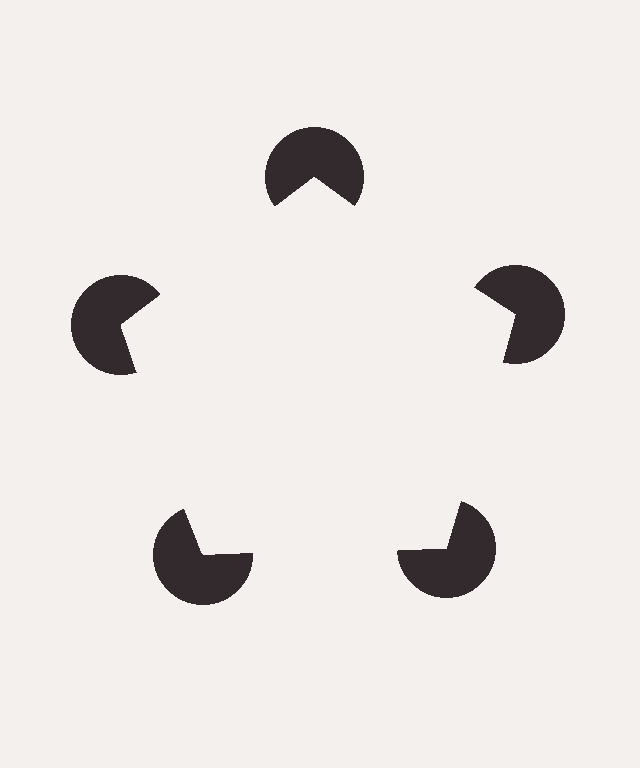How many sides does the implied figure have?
5 sides.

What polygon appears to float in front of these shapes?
An illusory pentagon — its edges are inferred from the aligned wedge cuts in the pac-man discs, not physically drawn.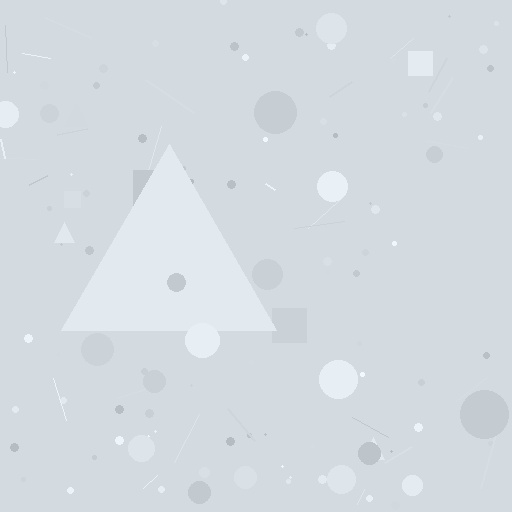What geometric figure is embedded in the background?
A triangle is embedded in the background.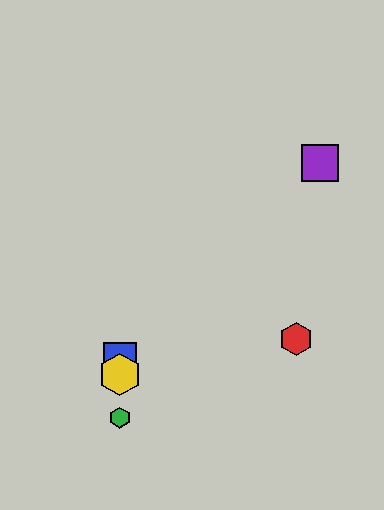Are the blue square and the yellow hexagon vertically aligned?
Yes, both are at x≈120.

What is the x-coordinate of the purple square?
The purple square is at x≈320.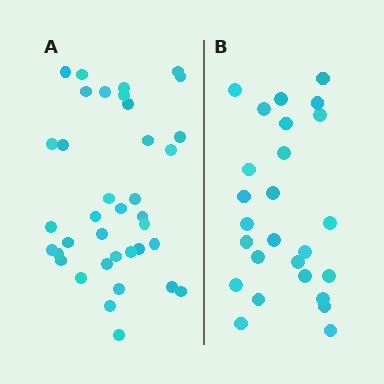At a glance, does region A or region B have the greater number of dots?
Region A (the left region) has more dots.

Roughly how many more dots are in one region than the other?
Region A has roughly 12 or so more dots than region B.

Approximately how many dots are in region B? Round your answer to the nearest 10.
About 30 dots. (The exact count is 26, which rounds to 30.)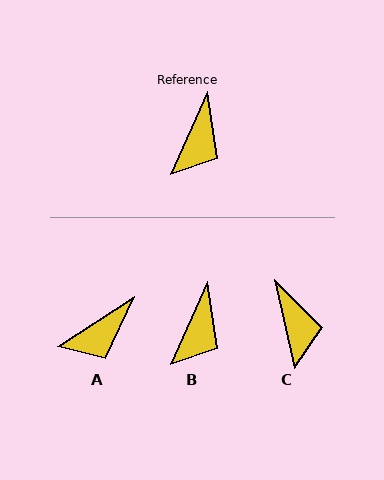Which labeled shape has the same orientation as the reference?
B.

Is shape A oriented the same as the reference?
No, it is off by about 33 degrees.